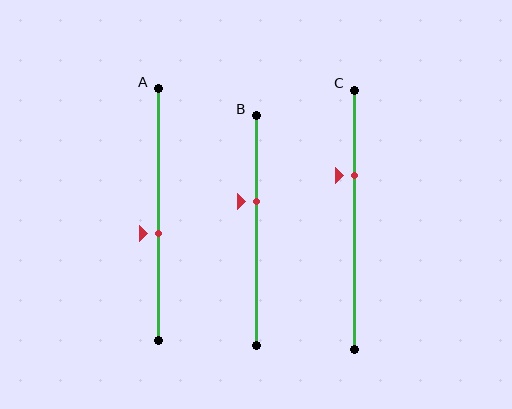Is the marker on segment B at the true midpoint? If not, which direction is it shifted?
No, the marker on segment B is shifted upward by about 13% of the segment length.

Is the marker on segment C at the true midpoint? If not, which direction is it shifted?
No, the marker on segment C is shifted upward by about 17% of the segment length.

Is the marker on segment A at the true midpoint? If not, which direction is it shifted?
No, the marker on segment A is shifted downward by about 8% of the segment length.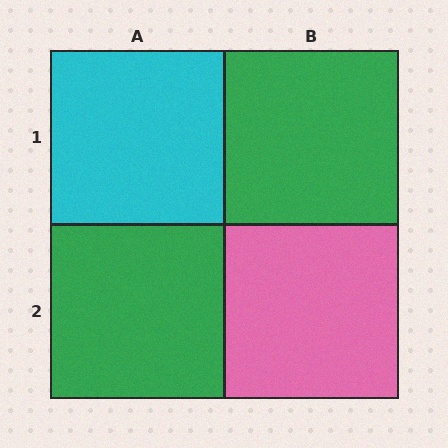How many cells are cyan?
1 cell is cyan.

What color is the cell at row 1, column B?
Green.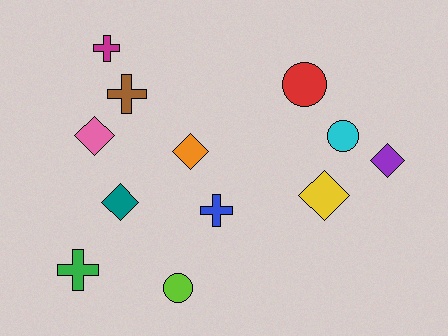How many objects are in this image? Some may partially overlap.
There are 12 objects.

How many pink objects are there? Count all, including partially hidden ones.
There is 1 pink object.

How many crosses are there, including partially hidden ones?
There are 4 crosses.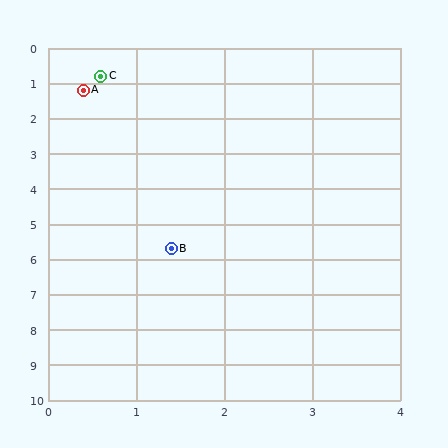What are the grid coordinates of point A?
Point A is at approximately (0.4, 1.2).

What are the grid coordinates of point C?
Point C is at approximately (0.6, 0.8).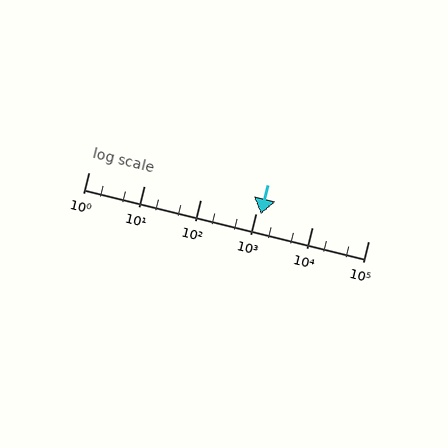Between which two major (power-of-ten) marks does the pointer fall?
The pointer is between 1000 and 10000.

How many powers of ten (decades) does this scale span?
The scale spans 5 decades, from 1 to 100000.